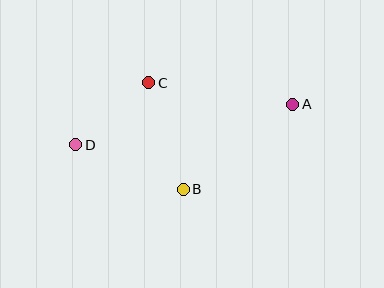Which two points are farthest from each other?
Points A and D are farthest from each other.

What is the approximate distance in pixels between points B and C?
The distance between B and C is approximately 112 pixels.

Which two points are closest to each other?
Points C and D are closest to each other.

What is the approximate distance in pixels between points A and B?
The distance between A and B is approximately 139 pixels.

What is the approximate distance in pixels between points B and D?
The distance between B and D is approximately 117 pixels.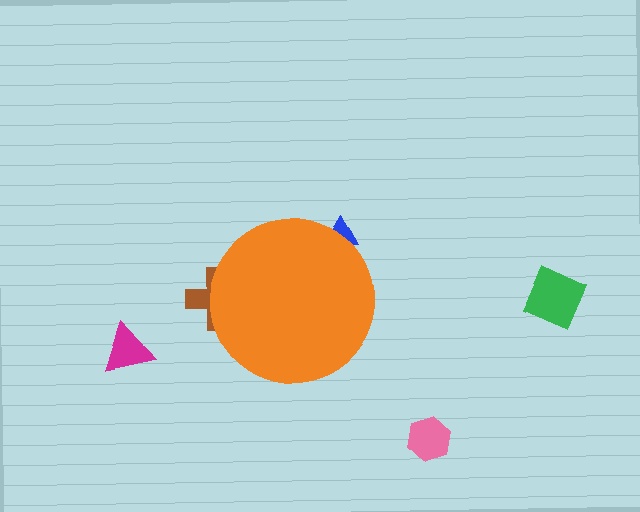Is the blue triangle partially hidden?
Yes, the blue triangle is partially hidden behind the orange circle.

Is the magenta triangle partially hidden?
No, the magenta triangle is fully visible.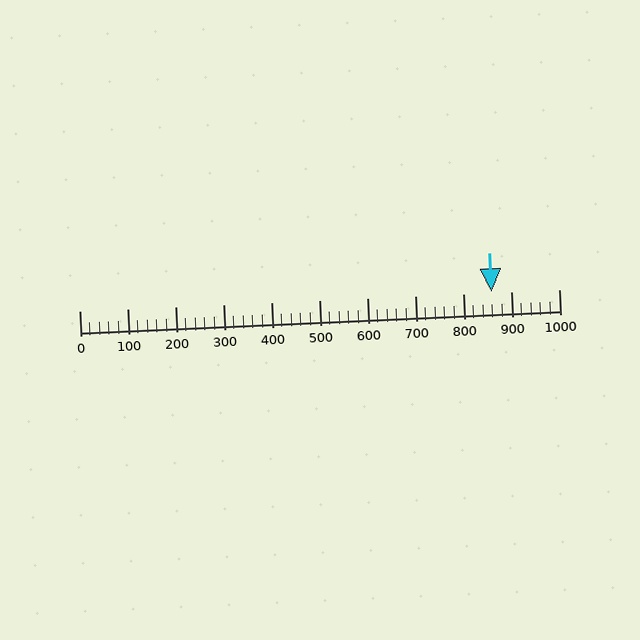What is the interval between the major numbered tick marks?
The major tick marks are spaced 100 units apart.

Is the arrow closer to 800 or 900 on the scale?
The arrow is closer to 900.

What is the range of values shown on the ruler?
The ruler shows values from 0 to 1000.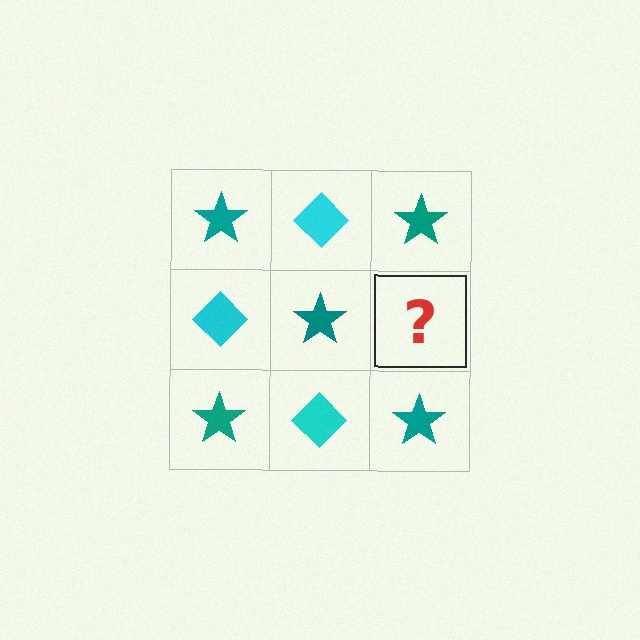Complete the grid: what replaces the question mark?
The question mark should be replaced with a cyan diamond.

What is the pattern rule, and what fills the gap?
The rule is that it alternates teal star and cyan diamond in a checkerboard pattern. The gap should be filled with a cyan diamond.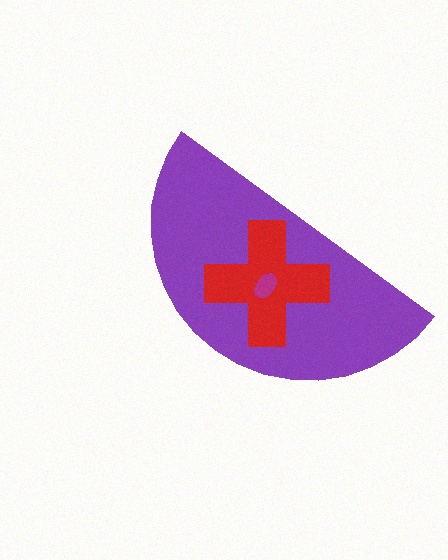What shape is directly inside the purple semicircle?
The red cross.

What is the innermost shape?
The magenta ellipse.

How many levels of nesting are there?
3.